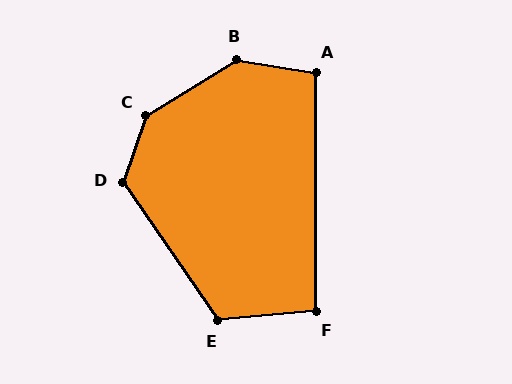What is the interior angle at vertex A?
Approximately 99 degrees (obtuse).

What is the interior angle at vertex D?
Approximately 126 degrees (obtuse).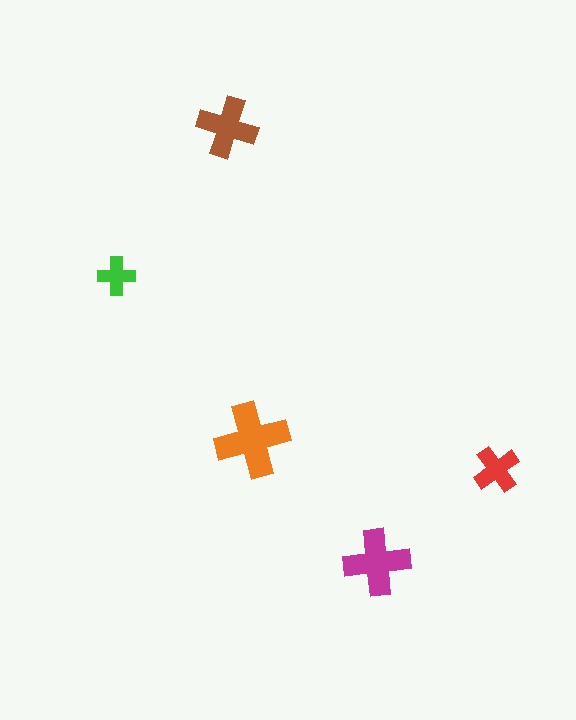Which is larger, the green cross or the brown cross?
The brown one.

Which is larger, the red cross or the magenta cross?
The magenta one.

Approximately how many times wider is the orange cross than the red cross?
About 1.5 times wider.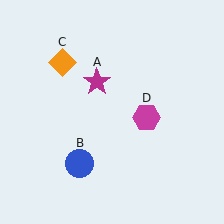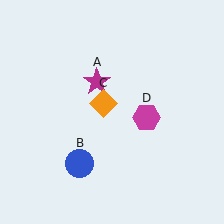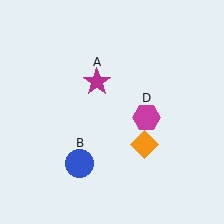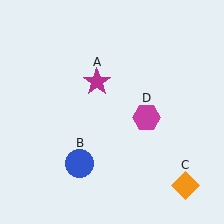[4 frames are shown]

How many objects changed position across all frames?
1 object changed position: orange diamond (object C).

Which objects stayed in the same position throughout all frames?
Magenta star (object A) and blue circle (object B) and magenta hexagon (object D) remained stationary.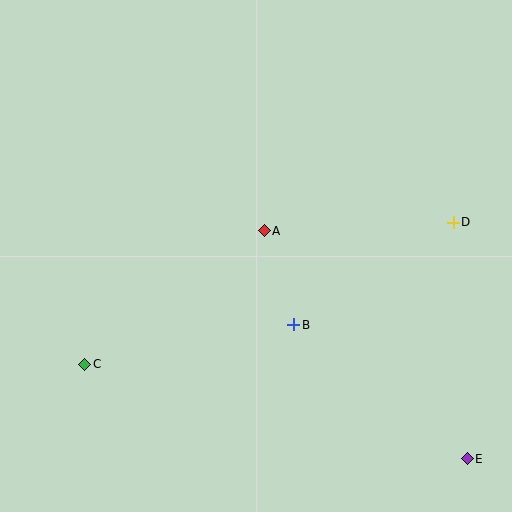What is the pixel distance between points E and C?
The distance between E and C is 394 pixels.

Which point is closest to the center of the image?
Point A at (264, 231) is closest to the center.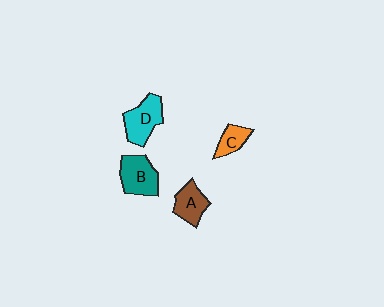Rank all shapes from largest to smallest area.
From largest to smallest: D (cyan), B (teal), A (brown), C (orange).